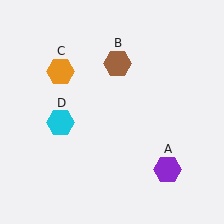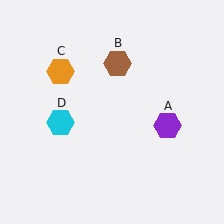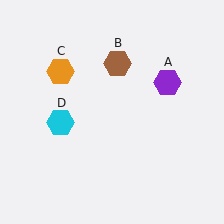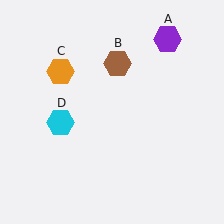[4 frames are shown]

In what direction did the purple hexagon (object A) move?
The purple hexagon (object A) moved up.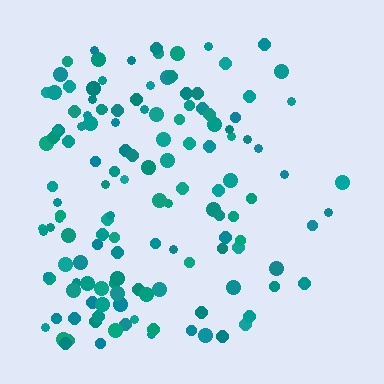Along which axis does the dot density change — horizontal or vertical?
Horizontal.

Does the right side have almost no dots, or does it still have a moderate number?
Still a moderate number, just noticeably fewer than the left.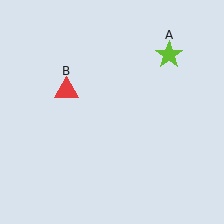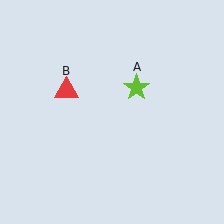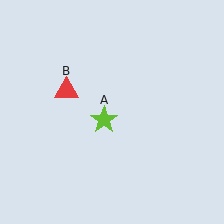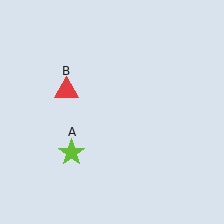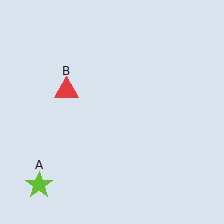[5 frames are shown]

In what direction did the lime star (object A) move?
The lime star (object A) moved down and to the left.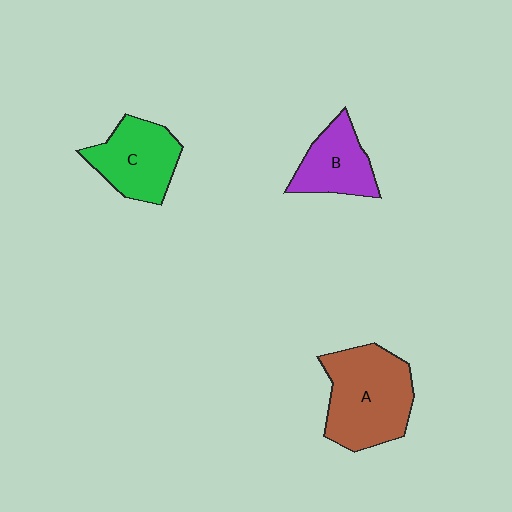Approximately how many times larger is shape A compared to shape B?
Approximately 1.7 times.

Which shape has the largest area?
Shape A (brown).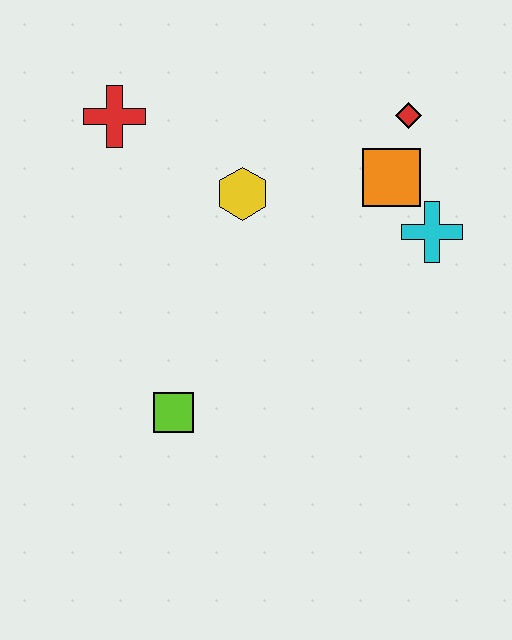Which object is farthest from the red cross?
The cyan cross is farthest from the red cross.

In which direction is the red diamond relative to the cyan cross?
The red diamond is above the cyan cross.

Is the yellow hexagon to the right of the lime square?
Yes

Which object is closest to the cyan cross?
The orange square is closest to the cyan cross.